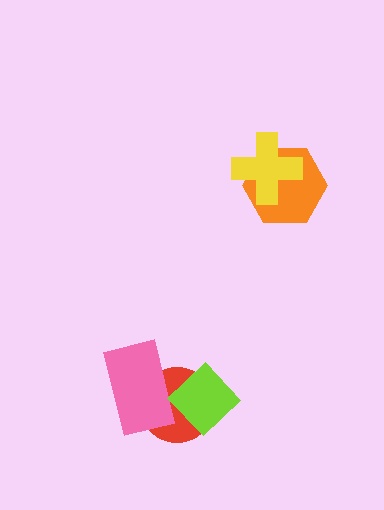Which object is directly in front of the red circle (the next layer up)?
The pink rectangle is directly in front of the red circle.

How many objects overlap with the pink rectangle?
1 object overlaps with the pink rectangle.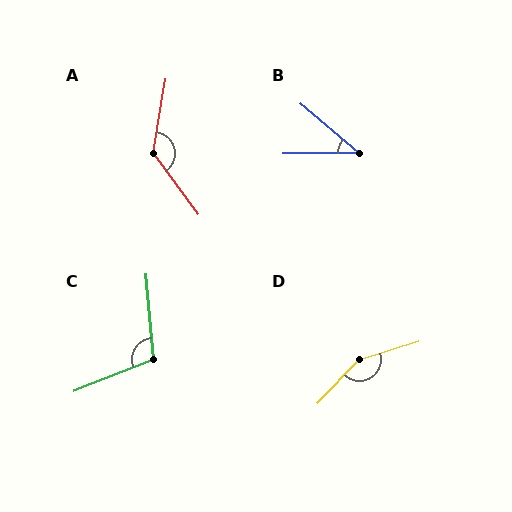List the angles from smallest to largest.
B (41°), C (107°), A (134°), D (151°).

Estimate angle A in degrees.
Approximately 134 degrees.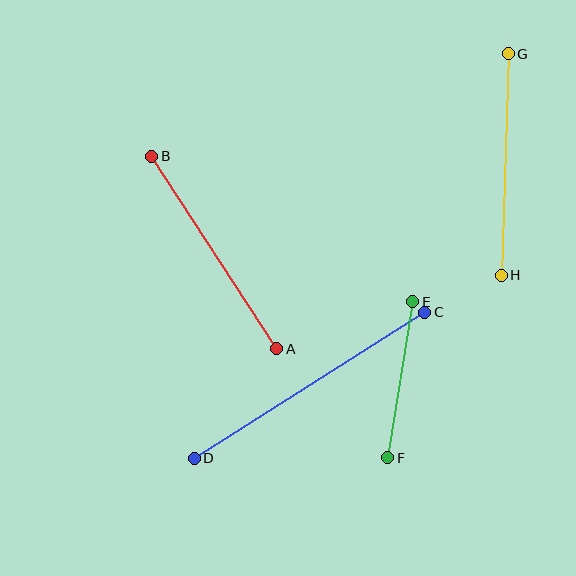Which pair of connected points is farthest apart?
Points C and D are farthest apart.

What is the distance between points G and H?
The distance is approximately 222 pixels.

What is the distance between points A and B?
The distance is approximately 230 pixels.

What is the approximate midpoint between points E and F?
The midpoint is at approximately (400, 380) pixels.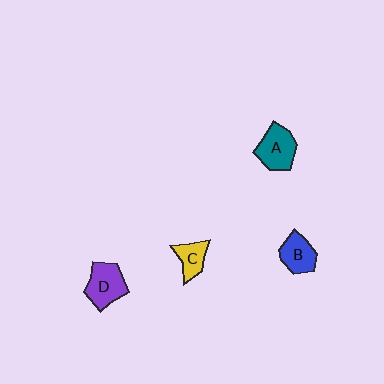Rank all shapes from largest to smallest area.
From largest to smallest: A (teal), D (purple), B (blue), C (yellow).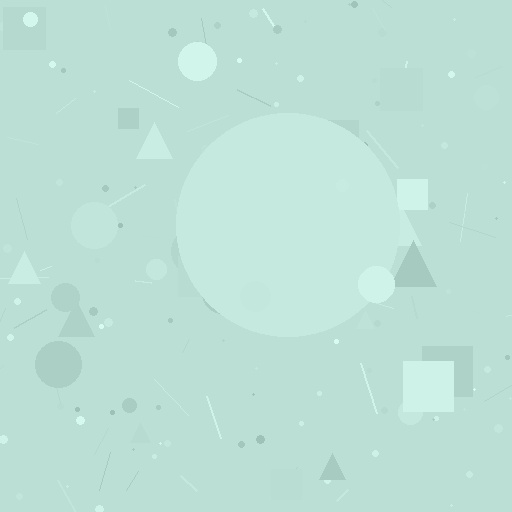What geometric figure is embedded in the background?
A circle is embedded in the background.